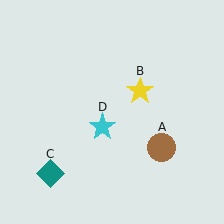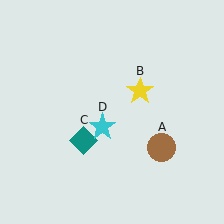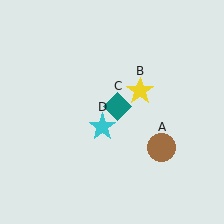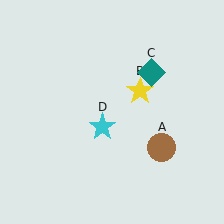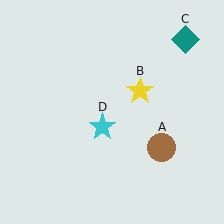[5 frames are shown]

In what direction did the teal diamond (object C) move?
The teal diamond (object C) moved up and to the right.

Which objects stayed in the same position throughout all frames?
Brown circle (object A) and yellow star (object B) and cyan star (object D) remained stationary.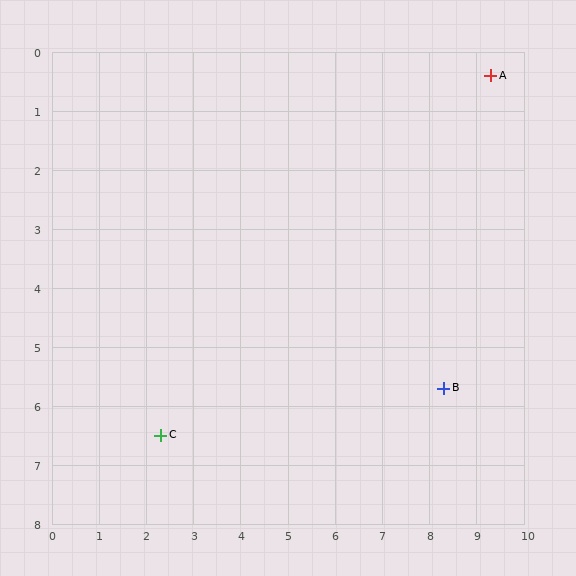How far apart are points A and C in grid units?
Points A and C are about 9.3 grid units apart.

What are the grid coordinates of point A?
Point A is at approximately (9.3, 0.4).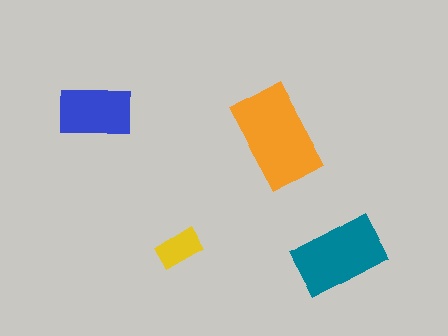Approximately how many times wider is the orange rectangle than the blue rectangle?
About 1.5 times wider.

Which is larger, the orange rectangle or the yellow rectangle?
The orange one.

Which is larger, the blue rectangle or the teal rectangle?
The teal one.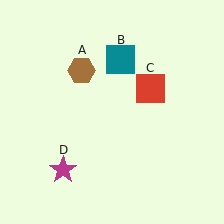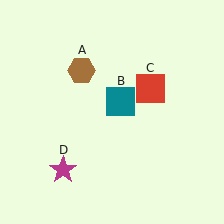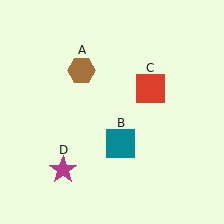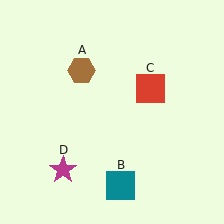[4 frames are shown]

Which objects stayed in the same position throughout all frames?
Brown hexagon (object A) and red square (object C) and magenta star (object D) remained stationary.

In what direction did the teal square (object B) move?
The teal square (object B) moved down.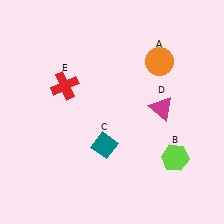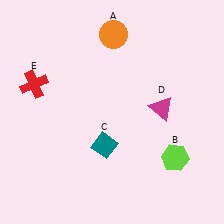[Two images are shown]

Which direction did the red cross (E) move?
The red cross (E) moved left.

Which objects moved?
The objects that moved are: the orange circle (A), the red cross (E).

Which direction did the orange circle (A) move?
The orange circle (A) moved left.